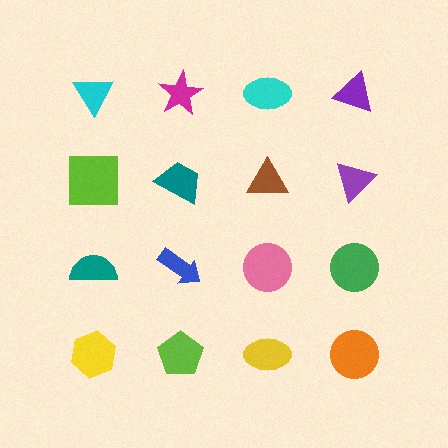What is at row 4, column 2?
A lime pentagon.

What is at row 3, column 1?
A teal semicircle.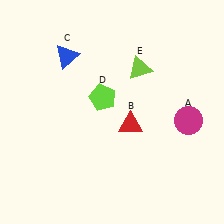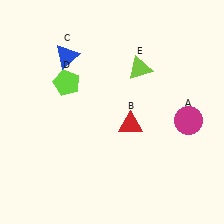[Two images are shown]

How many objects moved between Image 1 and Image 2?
1 object moved between the two images.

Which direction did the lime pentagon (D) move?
The lime pentagon (D) moved left.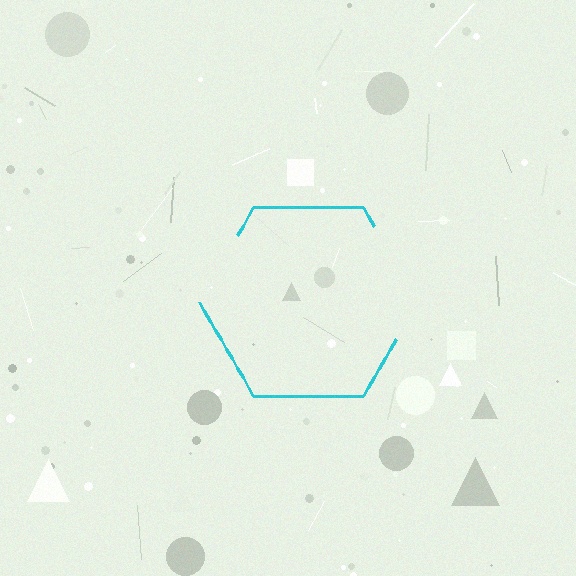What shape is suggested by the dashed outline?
The dashed outline suggests a hexagon.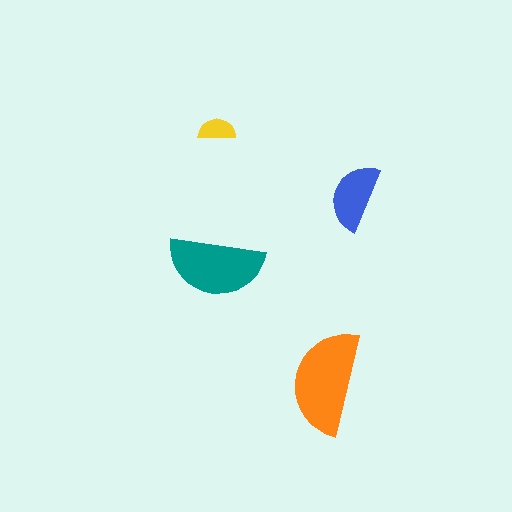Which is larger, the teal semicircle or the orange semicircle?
The orange one.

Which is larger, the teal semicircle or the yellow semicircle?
The teal one.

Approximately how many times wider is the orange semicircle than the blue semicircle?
About 1.5 times wider.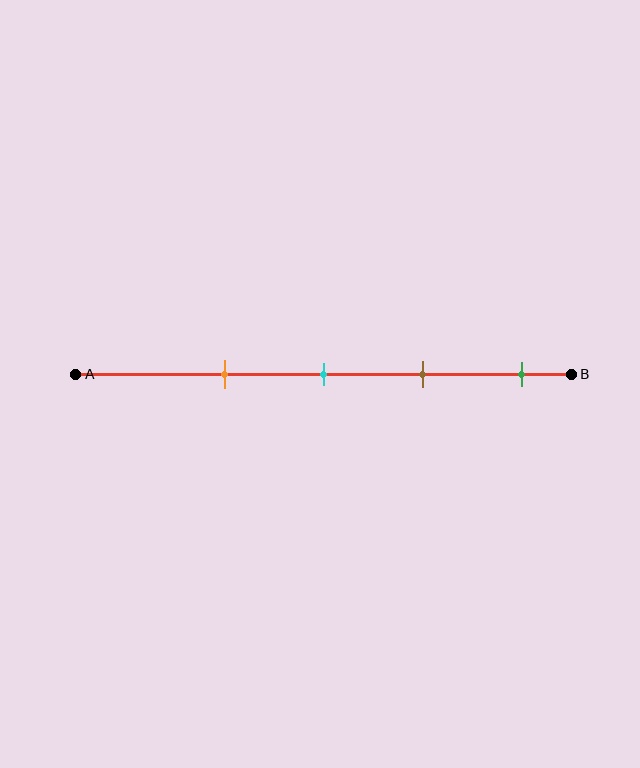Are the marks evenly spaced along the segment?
Yes, the marks are approximately evenly spaced.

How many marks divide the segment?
There are 4 marks dividing the segment.